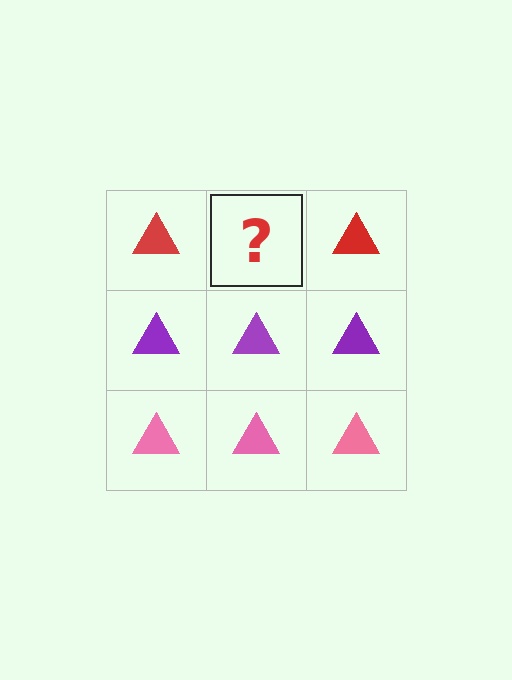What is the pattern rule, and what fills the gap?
The rule is that each row has a consistent color. The gap should be filled with a red triangle.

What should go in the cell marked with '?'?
The missing cell should contain a red triangle.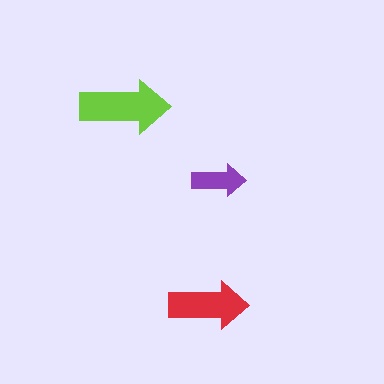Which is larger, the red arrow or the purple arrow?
The red one.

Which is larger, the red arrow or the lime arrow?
The lime one.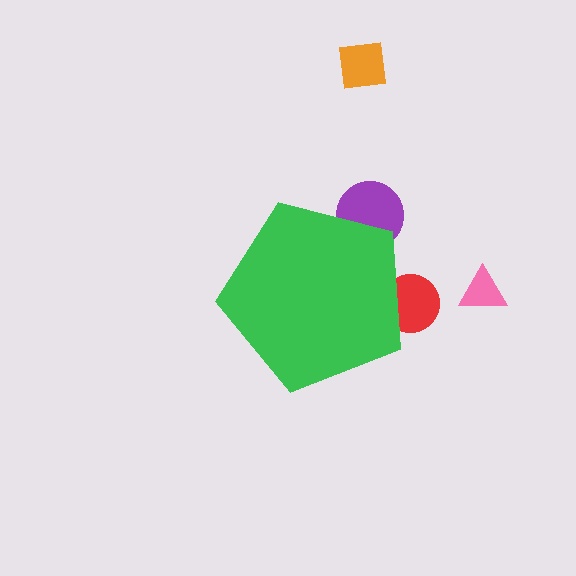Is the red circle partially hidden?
Yes, the red circle is partially hidden behind the green pentagon.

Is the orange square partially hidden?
No, the orange square is fully visible.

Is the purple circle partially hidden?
Yes, the purple circle is partially hidden behind the green pentagon.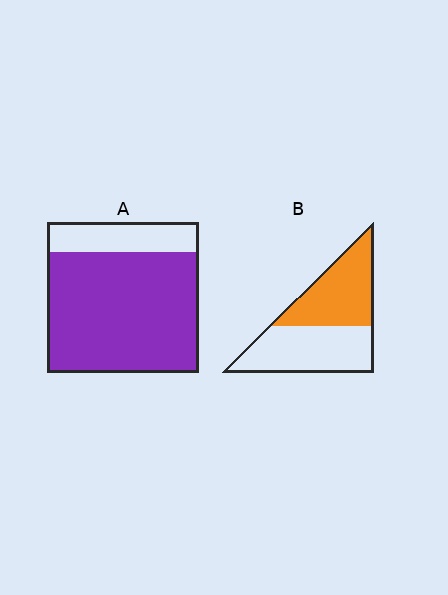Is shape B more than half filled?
Roughly half.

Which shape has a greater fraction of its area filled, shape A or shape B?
Shape A.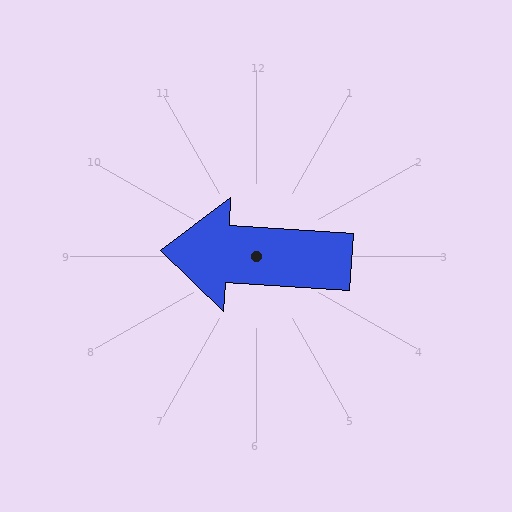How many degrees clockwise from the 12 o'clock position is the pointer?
Approximately 274 degrees.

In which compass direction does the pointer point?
West.